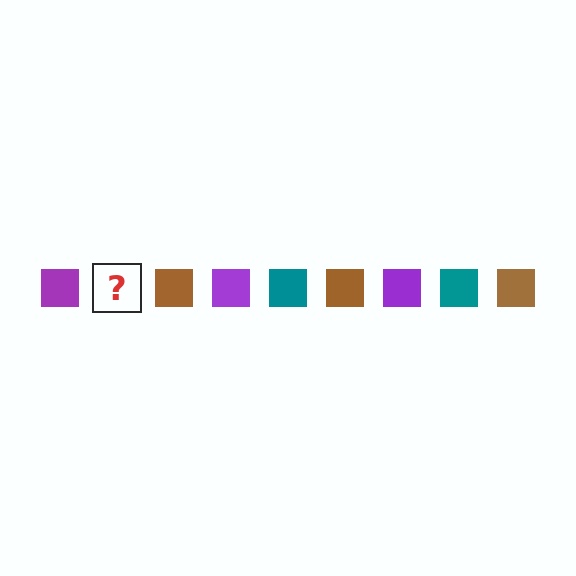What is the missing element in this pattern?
The missing element is a teal square.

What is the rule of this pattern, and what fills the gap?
The rule is that the pattern cycles through purple, teal, brown squares. The gap should be filled with a teal square.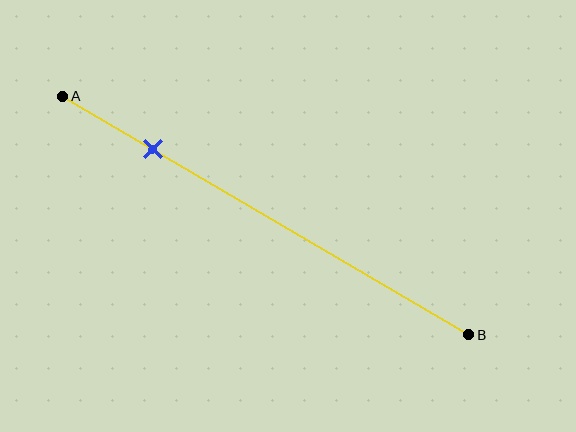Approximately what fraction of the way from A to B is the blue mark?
The blue mark is approximately 20% of the way from A to B.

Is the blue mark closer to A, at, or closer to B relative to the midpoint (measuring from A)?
The blue mark is closer to point A than the midpoint of segment AB.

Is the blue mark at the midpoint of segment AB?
No, the mark is at about 20% from A, not at the 50% midpoint.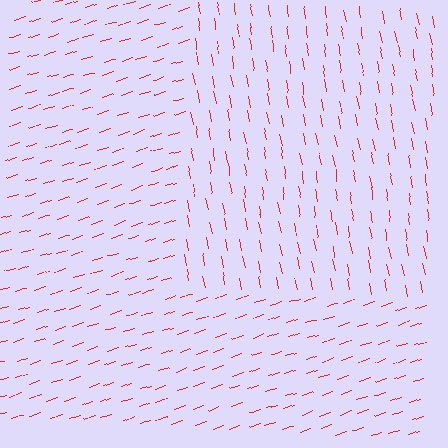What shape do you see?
I see a rectangle.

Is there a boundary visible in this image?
Yes, there is a texture boundary formed by a change in line orientation.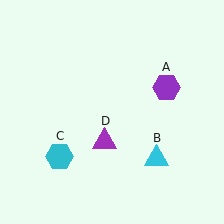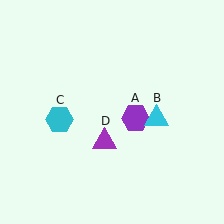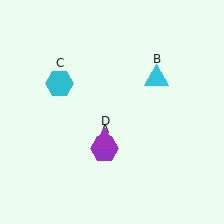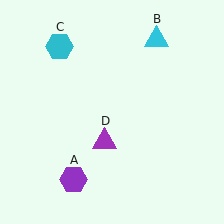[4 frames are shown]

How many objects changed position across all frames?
3 objects changed position: purple hexagon (object A), cyan triangle (object B), cyan hexagon (object C).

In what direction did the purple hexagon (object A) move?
The purple hexagon (object A) moved down and to the left.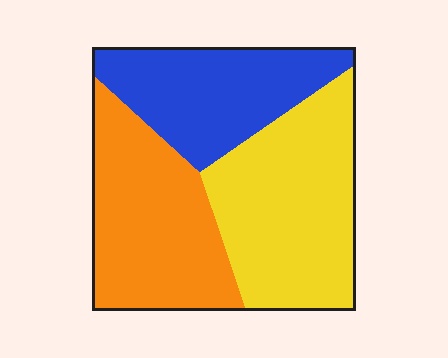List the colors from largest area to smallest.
From largest to smallest: yellow, orange, blue.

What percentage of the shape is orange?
Orange covers 34% of the shape.